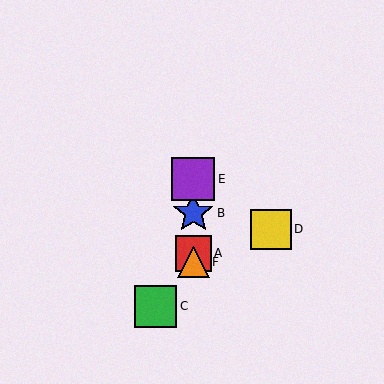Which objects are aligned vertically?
Objects A, B, E, F are aligned vertically.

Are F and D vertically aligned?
No, F is at x≈193 and D is at x≈271.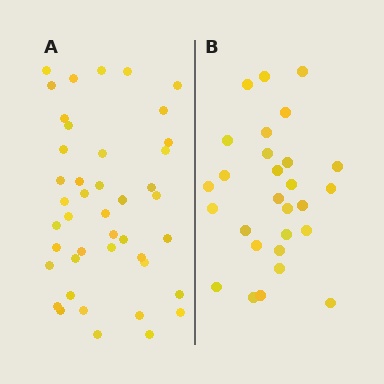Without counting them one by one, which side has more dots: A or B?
Region A (the left region) has more dots.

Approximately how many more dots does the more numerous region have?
Region A has approximately 15 more dots than region B.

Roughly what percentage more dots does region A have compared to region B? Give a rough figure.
About 55% more.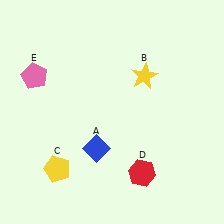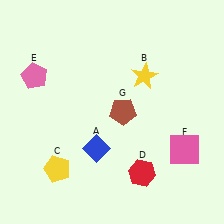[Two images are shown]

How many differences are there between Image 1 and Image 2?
There are 2 differences between the two images.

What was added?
A pink square (F), a brown pentagon (G) were added in Image 2.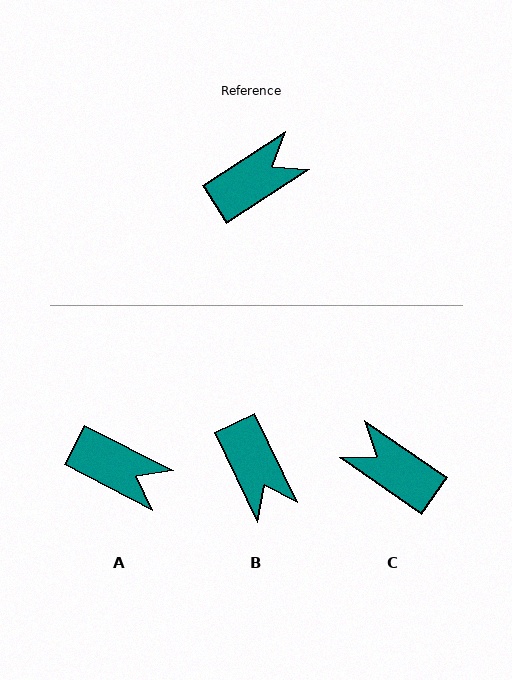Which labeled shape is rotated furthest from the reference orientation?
C, about 113 degrees away.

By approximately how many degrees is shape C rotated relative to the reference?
Approximately 113 degrees counter-clockwise.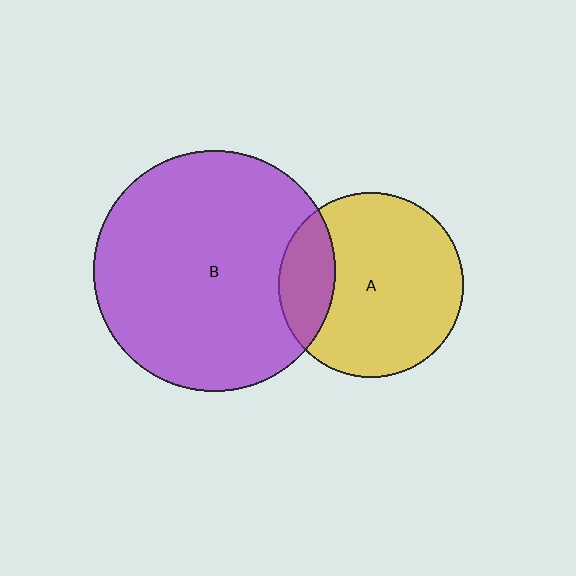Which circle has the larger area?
Circle B (purple).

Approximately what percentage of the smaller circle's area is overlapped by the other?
Approximately 20%.